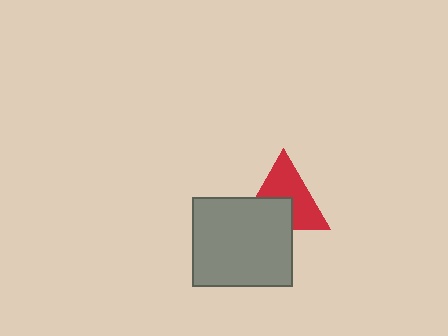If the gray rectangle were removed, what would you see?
You would see the complete red triangle.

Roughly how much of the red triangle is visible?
About half of it is visible (roughly 61%).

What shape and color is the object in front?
The object in front is a gray rectangle.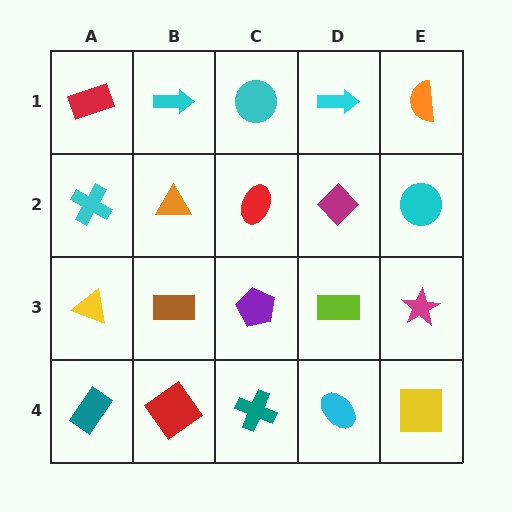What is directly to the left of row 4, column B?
A teal rectangle.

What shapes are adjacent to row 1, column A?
A cyan cross (row 2, column A), a cyan arrow (row 1, column B).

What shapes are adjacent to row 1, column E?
A cyan circle (row 2, column E), a cyan arrow (row 1, column D).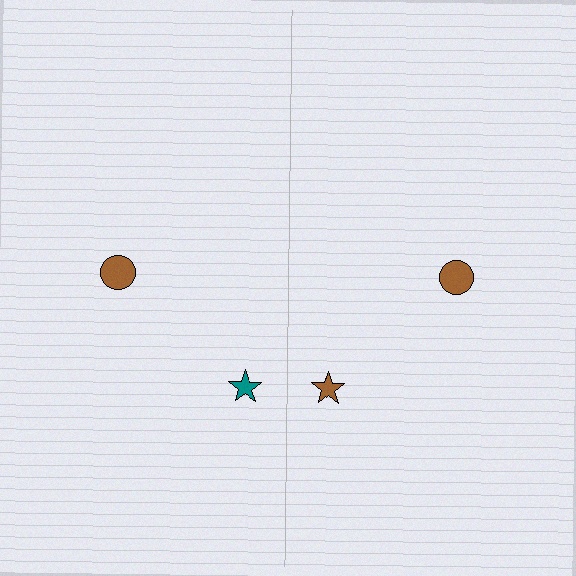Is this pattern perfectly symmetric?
No, the pattern is not perfectly symmetric. The brown star on the right side breaks the symmetry — its mirror counterpart is teal.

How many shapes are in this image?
There are 4 shapes in this image.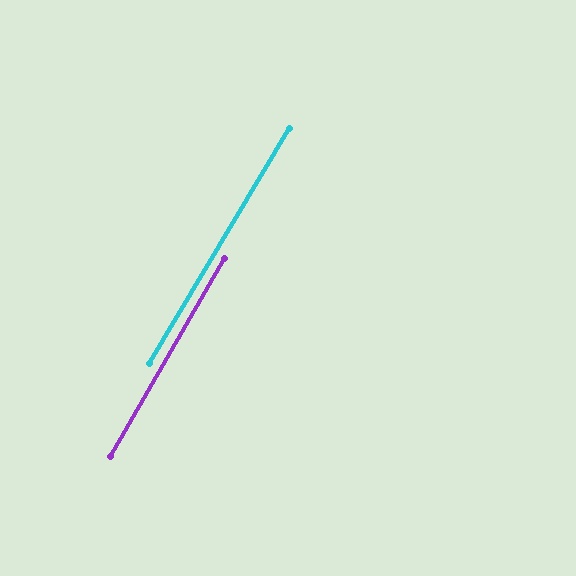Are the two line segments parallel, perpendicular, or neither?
Parallel — their directions differ by only 0.9°.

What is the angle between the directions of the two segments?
Approximately 1 degree.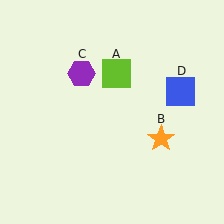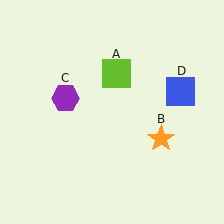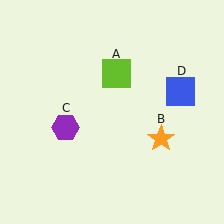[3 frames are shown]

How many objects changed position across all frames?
1 object changed position: purple hexagon (object C).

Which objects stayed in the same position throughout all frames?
Lime square (object A) and orange star (object B) and blue square (object D) remained stationary.